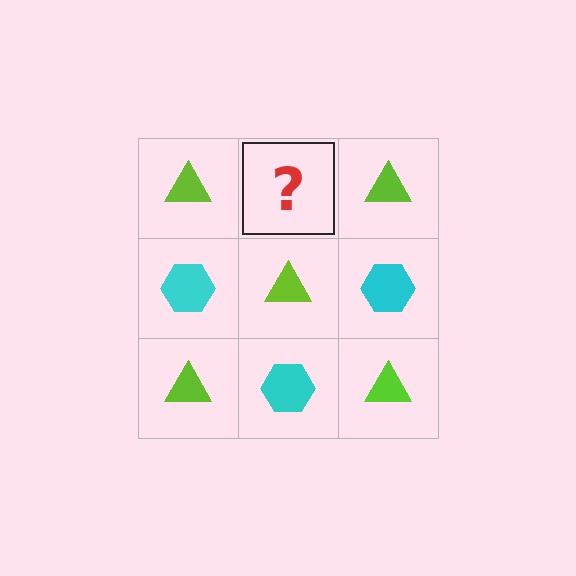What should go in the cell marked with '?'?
The missing cell should contain a cyan hexagon.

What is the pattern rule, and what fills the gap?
The rule is that it alternates lime triangle and cyan hexagon in a checkerboard pattern. The gap should be filled with a cyan hexagon.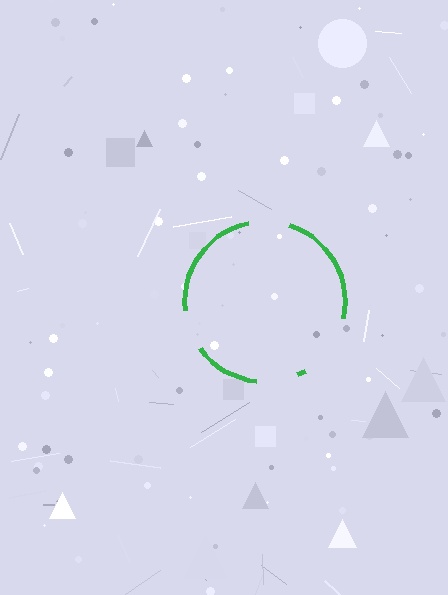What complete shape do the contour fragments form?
The contour fragments form a circle.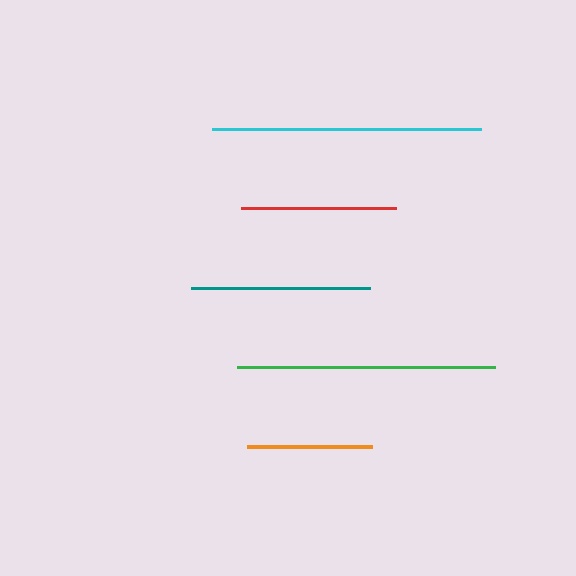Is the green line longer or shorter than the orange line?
The green line is longer than the orange line.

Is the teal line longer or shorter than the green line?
The green line is longer than the teal line.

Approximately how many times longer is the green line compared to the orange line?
The green line is approximately 2.1 times the length of the orange line.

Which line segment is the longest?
The cyan line is the longest at approximately 270 pixels.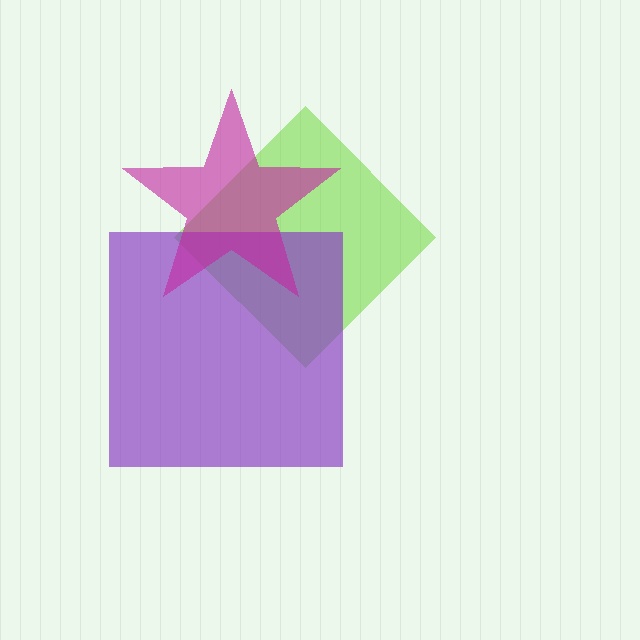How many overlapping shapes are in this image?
There are 3 overlapping shapes in the image.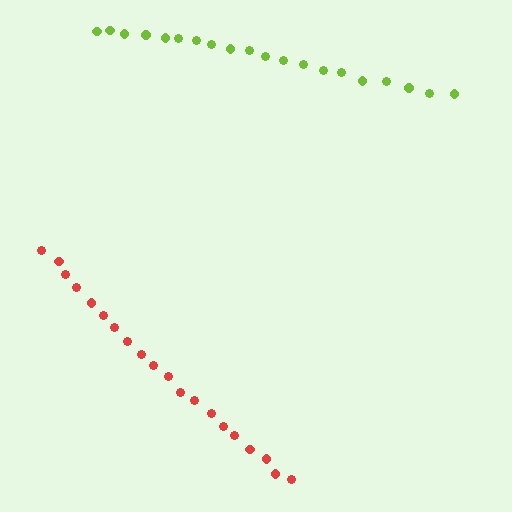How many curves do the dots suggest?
There are 2 distinct paths.